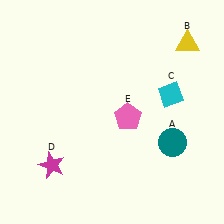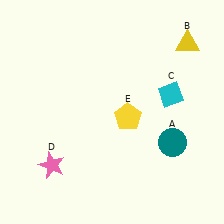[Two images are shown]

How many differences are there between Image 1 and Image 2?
There are 2 differences between the two images.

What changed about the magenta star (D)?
In Image 1, D is magenta. In Image 2, it changed to pink.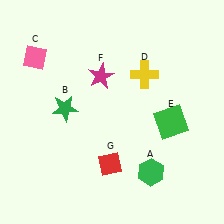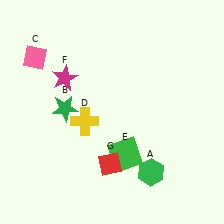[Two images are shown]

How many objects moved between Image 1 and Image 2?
3 objects moved between the two images.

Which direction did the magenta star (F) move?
The magenta star (F) moved left.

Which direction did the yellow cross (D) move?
The yellow cross (D) moved left.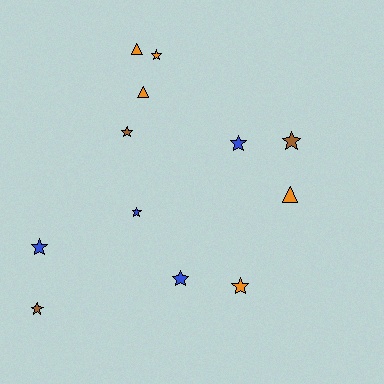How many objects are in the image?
There are 12 objects.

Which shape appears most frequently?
Star, with 9 objects.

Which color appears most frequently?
Orange, with 5 objects.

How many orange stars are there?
There are 2 orange stars.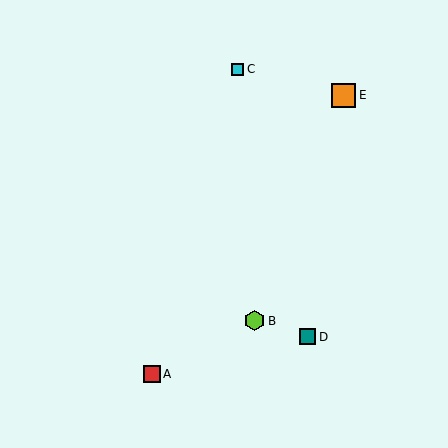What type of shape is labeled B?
Shape B is a lime hexagon.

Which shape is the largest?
The orange square (labeled E) is the largest.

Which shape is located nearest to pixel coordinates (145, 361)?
The red square (labeled A) at (152, 374) is nearest to that location.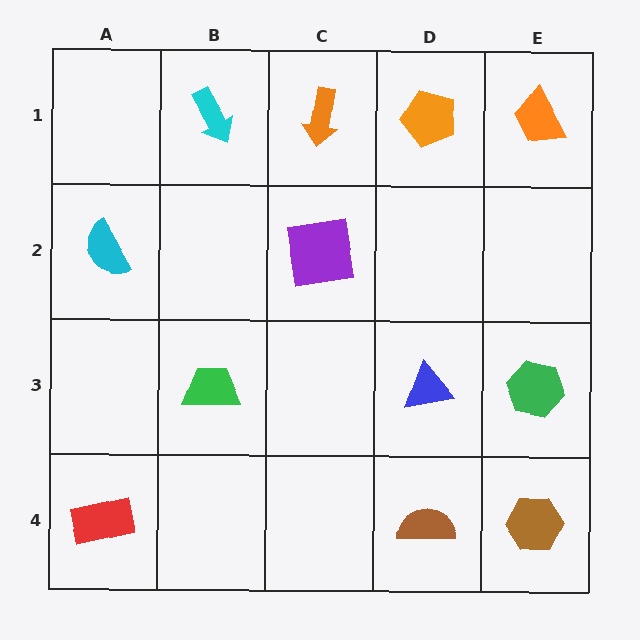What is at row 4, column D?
A brown semicircle.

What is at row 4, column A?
A red rectangle.